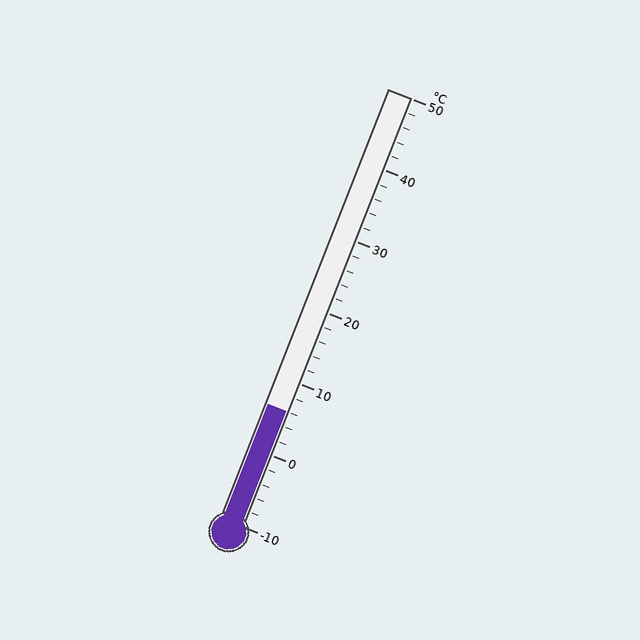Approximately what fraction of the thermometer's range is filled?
The thermometer is filled to approximately 25% of its range.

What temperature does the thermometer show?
The thermometer shows approximately 6°C.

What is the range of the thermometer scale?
The thermometer scale ranges from -10°C to 50°C.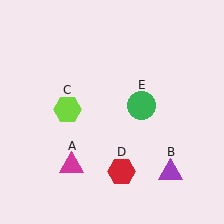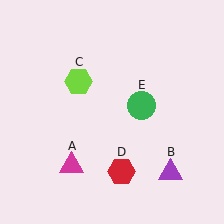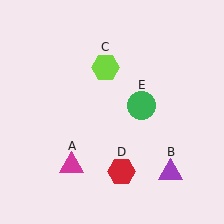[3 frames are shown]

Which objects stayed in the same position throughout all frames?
Magenta triangle (object A) and purple triangle (object B) and red hexagon (object D) and green circle (object E) remained stationary.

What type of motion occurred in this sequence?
The lime hexagon (object C) rotated clockwise around the center of the scene.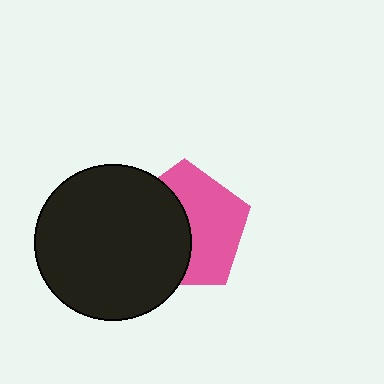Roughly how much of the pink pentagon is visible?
About half of it is visible (roughly 53%).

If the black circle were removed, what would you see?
You would see the complete pink pentagon.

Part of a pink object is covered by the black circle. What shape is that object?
It is a pentagon.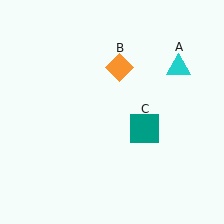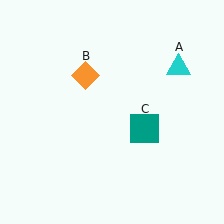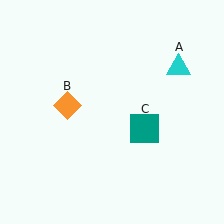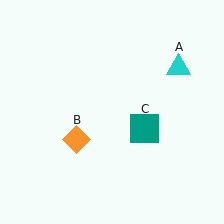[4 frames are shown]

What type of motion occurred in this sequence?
The orange diamond (object B) rotated counterclockwise around the center of the scene.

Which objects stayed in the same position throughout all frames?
Cyan triangle (object A) and teal square (object C) remained stationary.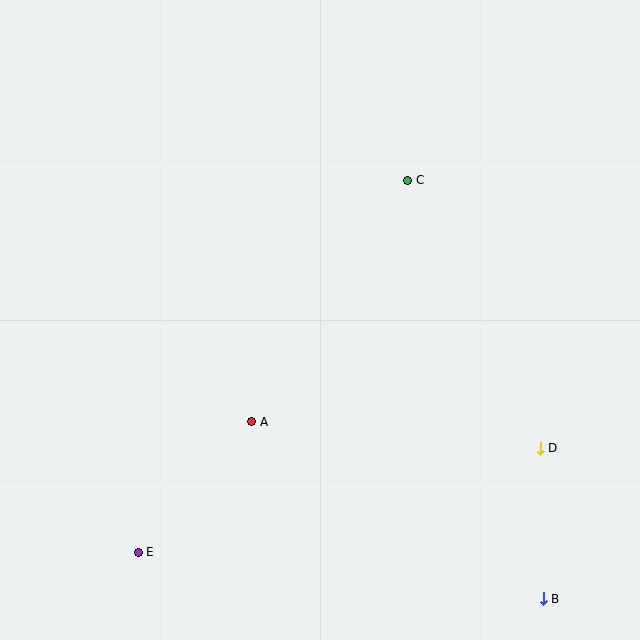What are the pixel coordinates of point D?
Point D is at (540, 448).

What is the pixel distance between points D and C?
The distance between D and C is 299 pixels.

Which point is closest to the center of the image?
Point A at (252, 422) is closest to the center.